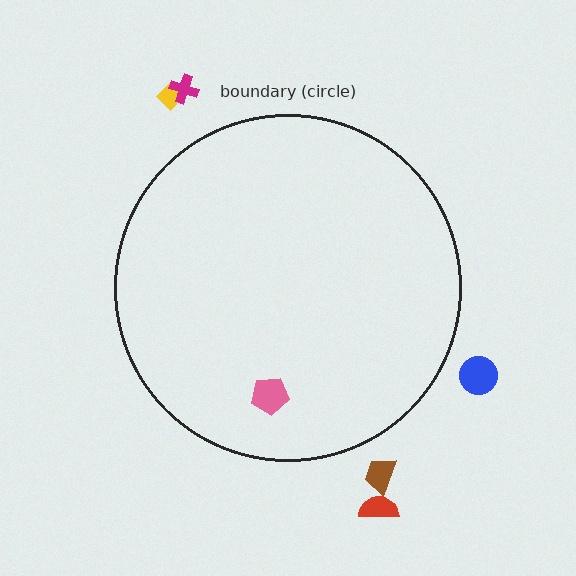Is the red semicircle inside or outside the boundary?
Outside.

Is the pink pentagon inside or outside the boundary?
Inside.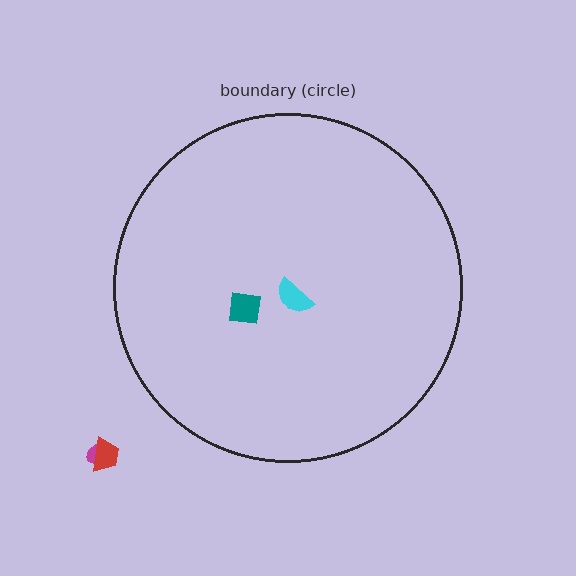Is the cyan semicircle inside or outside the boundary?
Inside.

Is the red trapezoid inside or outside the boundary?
Outside.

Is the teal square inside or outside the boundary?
Inside.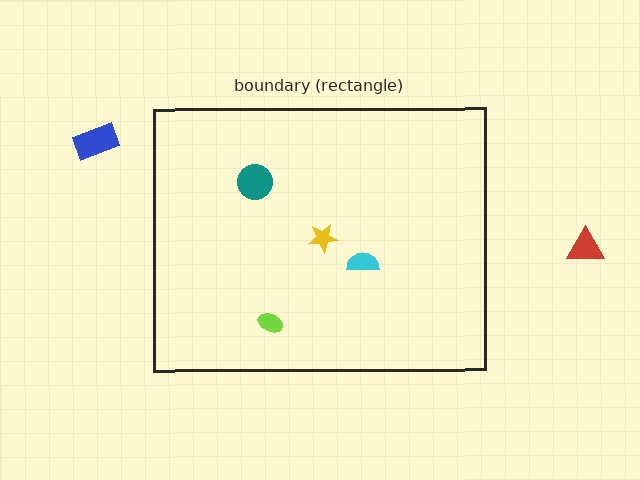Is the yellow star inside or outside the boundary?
Inside.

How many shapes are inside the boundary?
4 inside, 2 outside.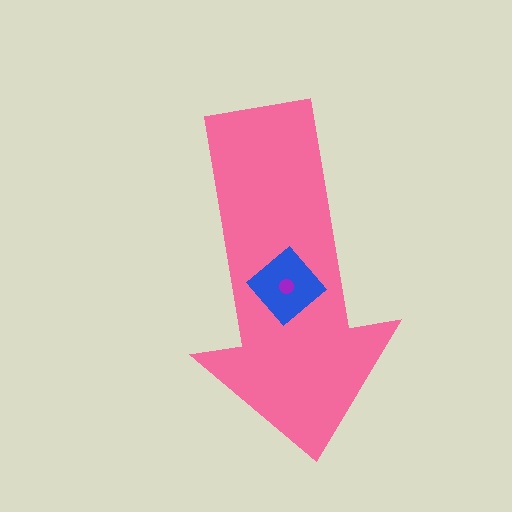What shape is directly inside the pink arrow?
The blue diamond.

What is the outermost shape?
The pink arrow.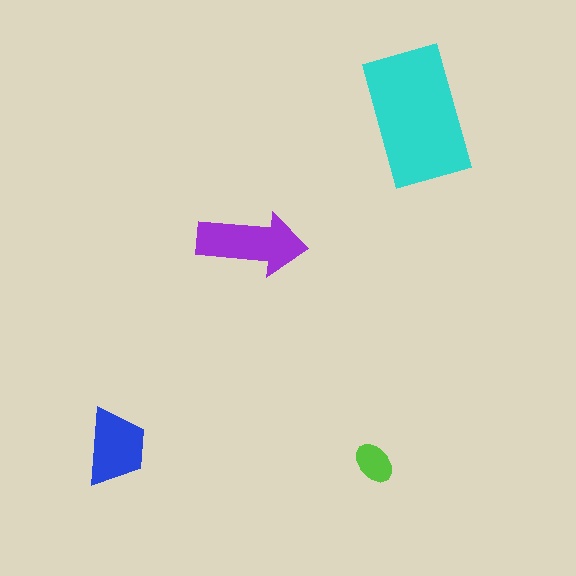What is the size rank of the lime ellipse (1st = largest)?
4th.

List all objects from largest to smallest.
The cyan rectangle, the purple arrow, the blue trapezoid, the lime ellipse.